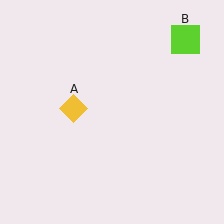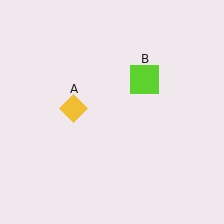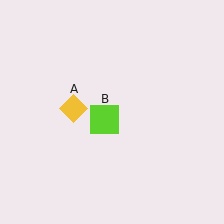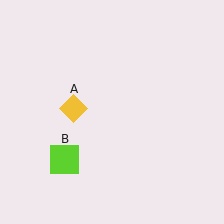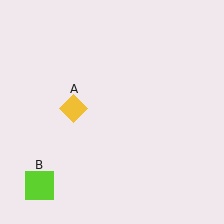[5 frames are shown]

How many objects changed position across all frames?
1 object changed position: lime square (object B).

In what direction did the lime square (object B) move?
The lime square (object B) moved down and to the left.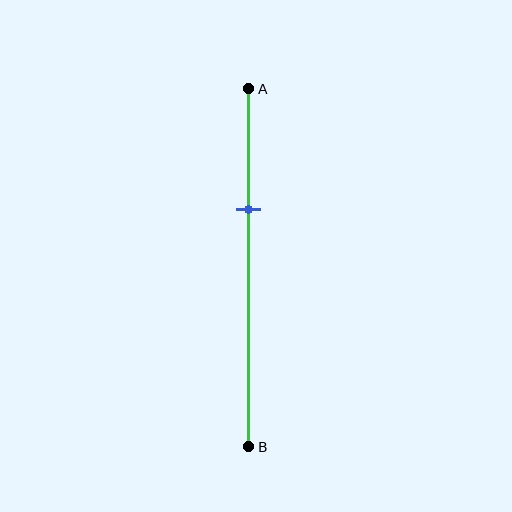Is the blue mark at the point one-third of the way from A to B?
Yes, the mark is approximately at the one-third point.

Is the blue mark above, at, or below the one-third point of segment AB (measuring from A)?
The blue mark is approximately at the one-third point of segment AB.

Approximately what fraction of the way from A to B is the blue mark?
The blue mark is approximately 35% of the way from A to B.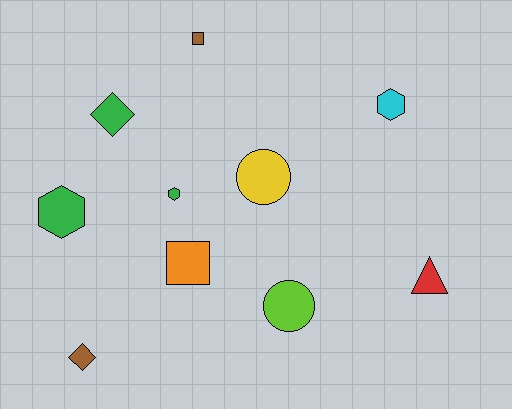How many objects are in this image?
There are 10 objects.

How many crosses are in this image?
There are no crosses.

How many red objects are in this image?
There is 1 red object.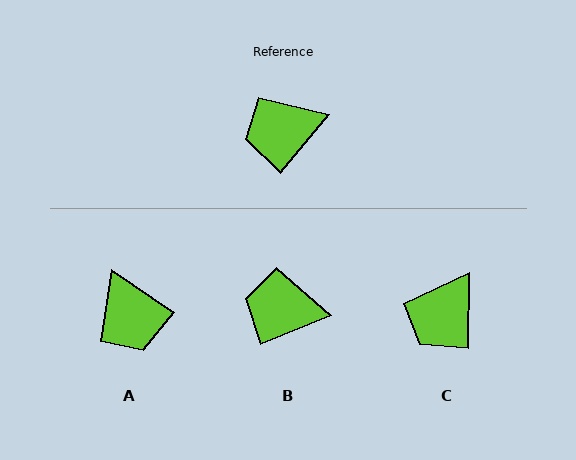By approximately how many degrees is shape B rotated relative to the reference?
Approximately 28 degrees clockwise.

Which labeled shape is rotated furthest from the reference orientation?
A, about 95 degrees away.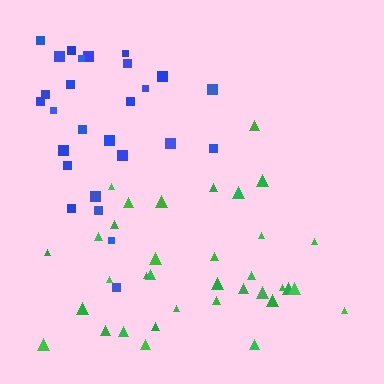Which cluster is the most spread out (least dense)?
Blue.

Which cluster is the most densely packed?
Green.